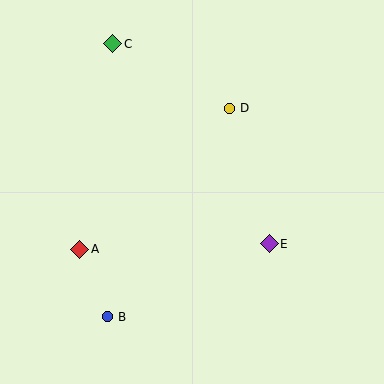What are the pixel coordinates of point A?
Point A is at (80, 249).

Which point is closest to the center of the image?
Point D at (229, 108) is closest to the center.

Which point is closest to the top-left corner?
Point C is closest to the top-left corner.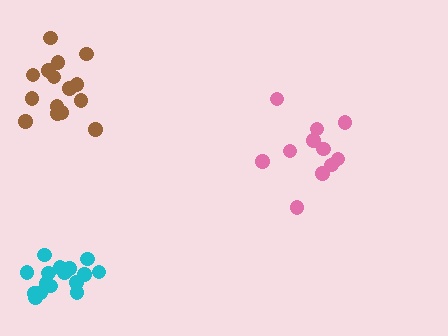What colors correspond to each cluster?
The clusters are colored: brown, pink, cyan.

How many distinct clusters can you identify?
There are 3 distinct clusters.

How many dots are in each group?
Group 1: 15 dots, Group 2: 11 dots, Group 3: 16 dots (42 total).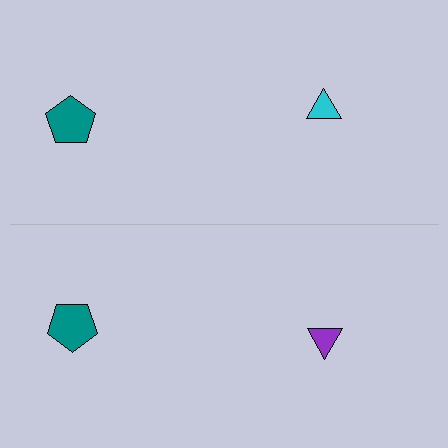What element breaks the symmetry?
The purple triangle on the bottom side breaks the symmetry — its mirror counterpart is cyan.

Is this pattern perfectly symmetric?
No, the pattern is not perfectly symmetric. The purple triangle on the bottom side breaks the symmetry — its mirror counterpart is cyan.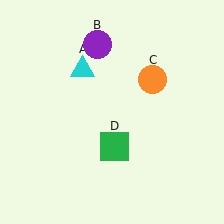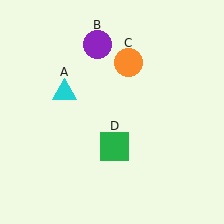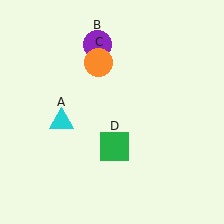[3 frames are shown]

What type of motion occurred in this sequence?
The cyan triangle (object A), orange circle (object C) rotated counterclockwise around the center of the scene.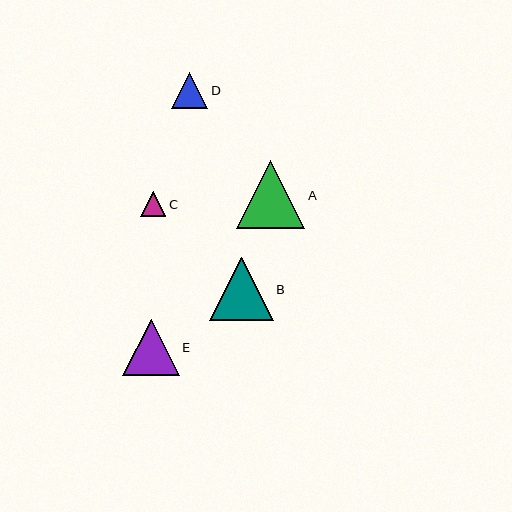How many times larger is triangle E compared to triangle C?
Triangle E is approximately 2.2 times the size of triangle C.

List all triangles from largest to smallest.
From largest to smallest: A, B, E, D, C.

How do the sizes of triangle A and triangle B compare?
Triangle A and triangle B are approximately the same size.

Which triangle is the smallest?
Triangle C is the smallest with a size of approximately 26 pixels.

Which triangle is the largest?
Triangle A is the largest with a size of approximately 69 pixels.